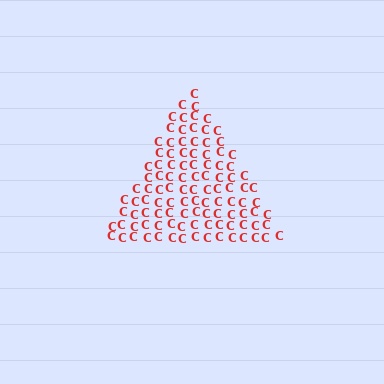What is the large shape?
The large shape is a triangle.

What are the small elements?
The small elements are letter C's.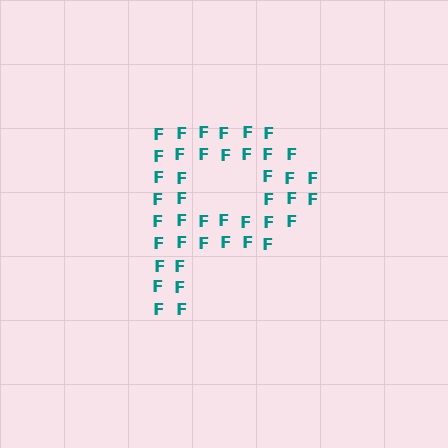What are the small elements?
The small elements are letter F's.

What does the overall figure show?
The overall figure shows the letter P.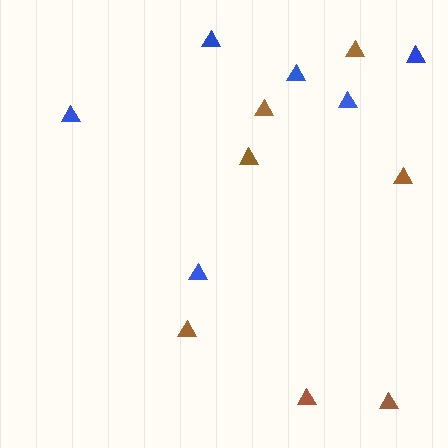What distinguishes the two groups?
There are 2 groups: one group of blue triangles (6) and one group of brown triangles (7).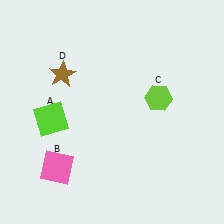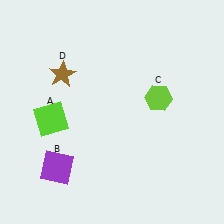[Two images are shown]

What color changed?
The square (B) changed from pink in Image 1 to purple in Image 2.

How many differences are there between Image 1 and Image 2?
There is 1 difference between the two images.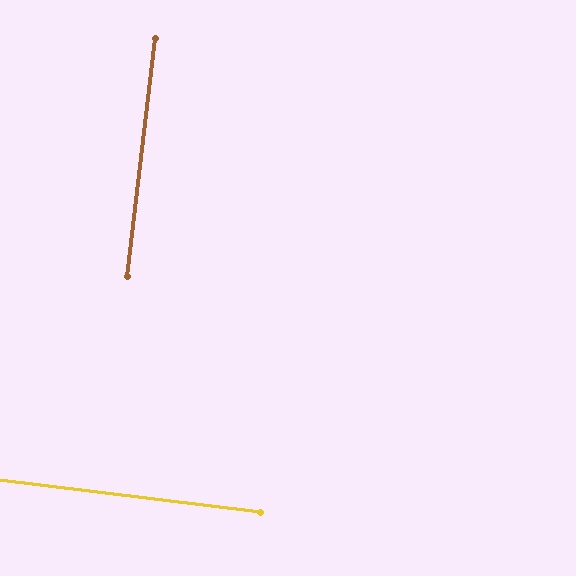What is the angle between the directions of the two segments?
Approximately 90 degrees.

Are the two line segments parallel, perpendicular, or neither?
Perpendicular — they meet at approximately 90°.